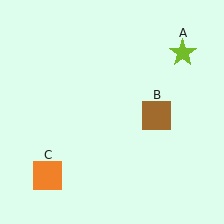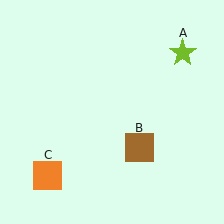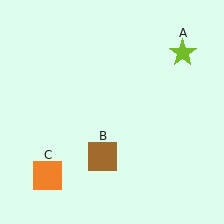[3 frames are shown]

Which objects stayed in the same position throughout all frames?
Lime star (object A) and orange square (object C) remained stationary.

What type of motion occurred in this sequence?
The brown square (object B) rotated clockwise around the center of the scene.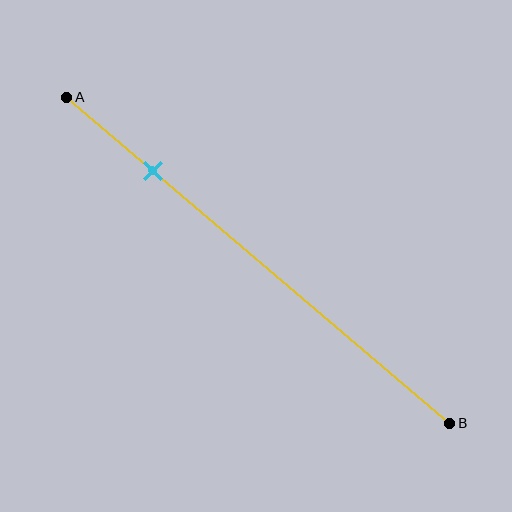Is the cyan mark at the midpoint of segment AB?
No, the mark is at about 25% from A, not at the 50% midpoint.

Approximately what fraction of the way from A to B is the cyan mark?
The cyan mark is approximately 25% of the way from A to B.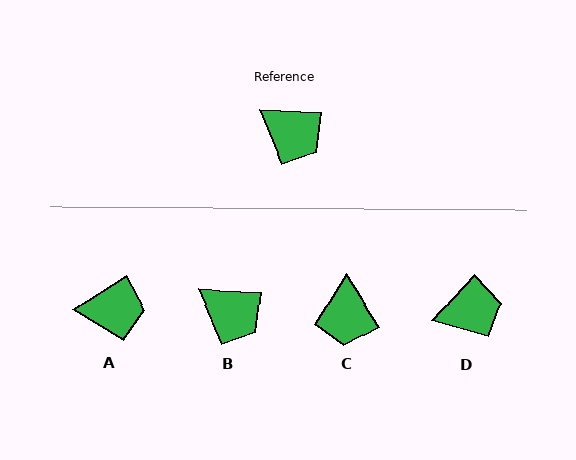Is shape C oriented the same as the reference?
No, it is off by about 55 degrees.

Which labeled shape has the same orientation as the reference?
B.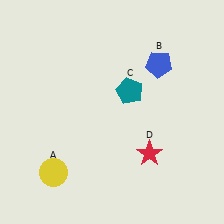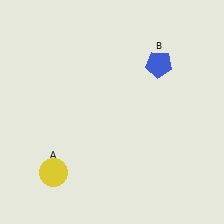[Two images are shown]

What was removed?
The red star (D), the teal pentagon (C) were removed in Image 2.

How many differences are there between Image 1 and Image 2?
There are 2 differences between the two images.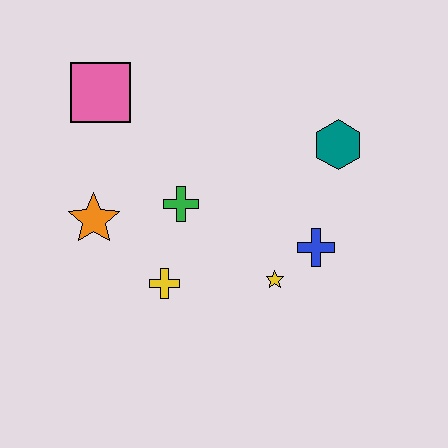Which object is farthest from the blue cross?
The pink square is farthest from the blue cross.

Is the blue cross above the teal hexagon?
No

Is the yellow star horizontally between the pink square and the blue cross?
Yes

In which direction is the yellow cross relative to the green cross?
The yellow cross is below the green cross.